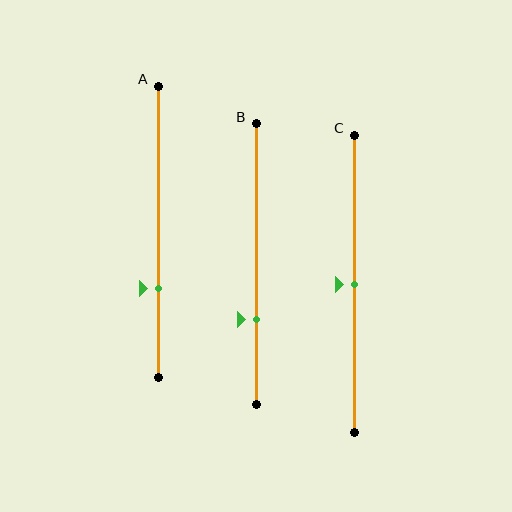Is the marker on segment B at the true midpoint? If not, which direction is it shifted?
No, the marker on segment B is shifted downward by about 20% of the segment length.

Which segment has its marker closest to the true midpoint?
Segment C has its marker closest to the true midpoint.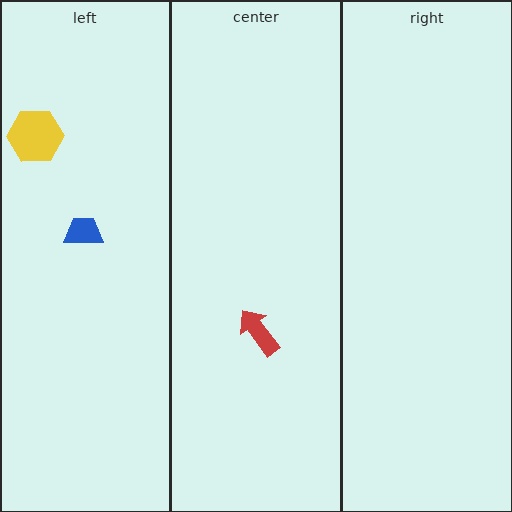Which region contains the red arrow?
The center region.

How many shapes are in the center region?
1.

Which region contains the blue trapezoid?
The left region.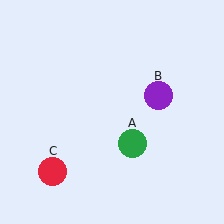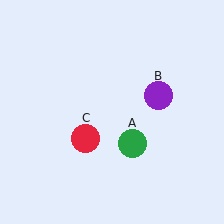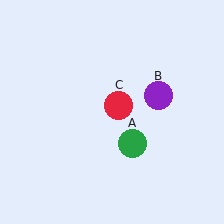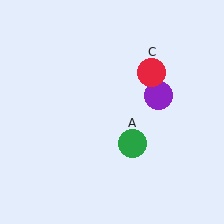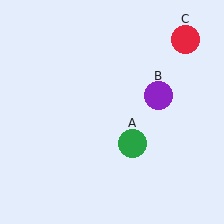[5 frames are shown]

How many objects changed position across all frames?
1 object changed position: red circle (object C).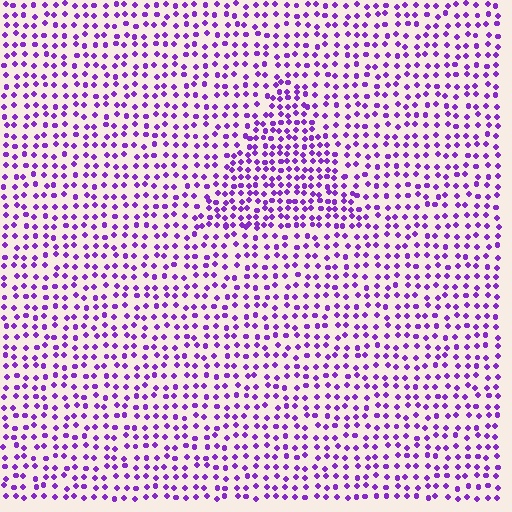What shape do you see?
I see a triangle.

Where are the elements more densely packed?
The elements are more densely packed inside the triangle boundary.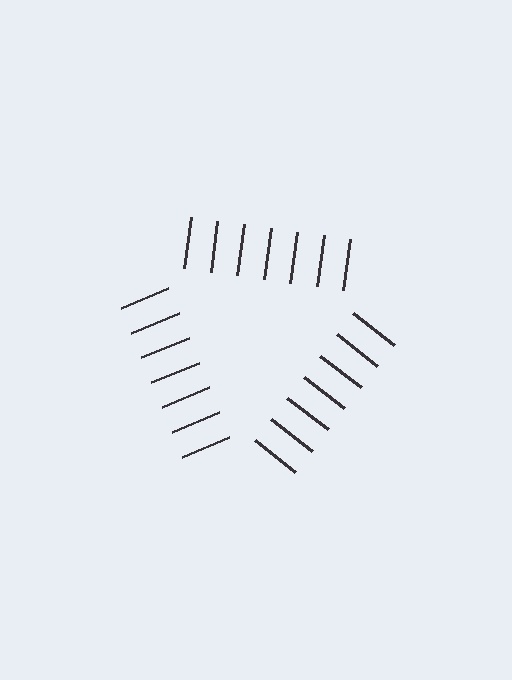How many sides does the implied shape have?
3 sides — the line-ends trace a triangle.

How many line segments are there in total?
21 — 7 along each of the 3 edges.